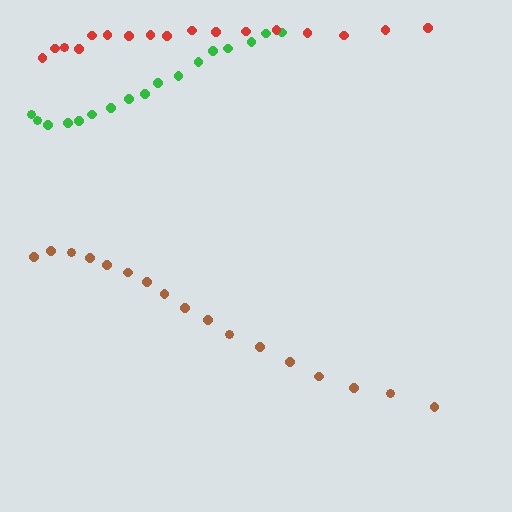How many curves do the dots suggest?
There are 3 distinct paths.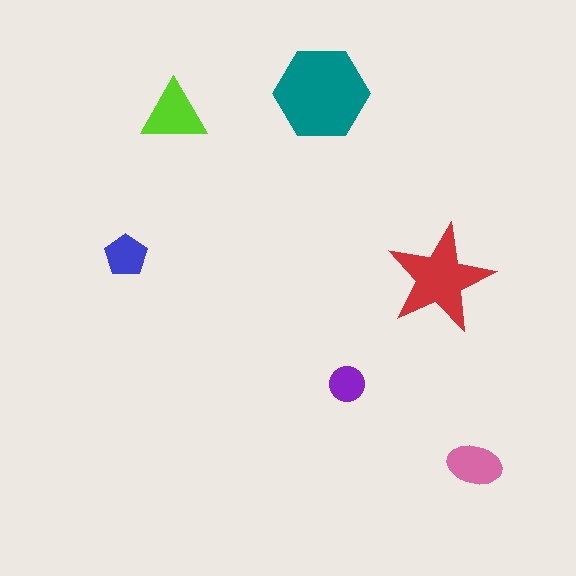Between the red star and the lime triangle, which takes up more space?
The red star.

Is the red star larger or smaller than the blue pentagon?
Larger.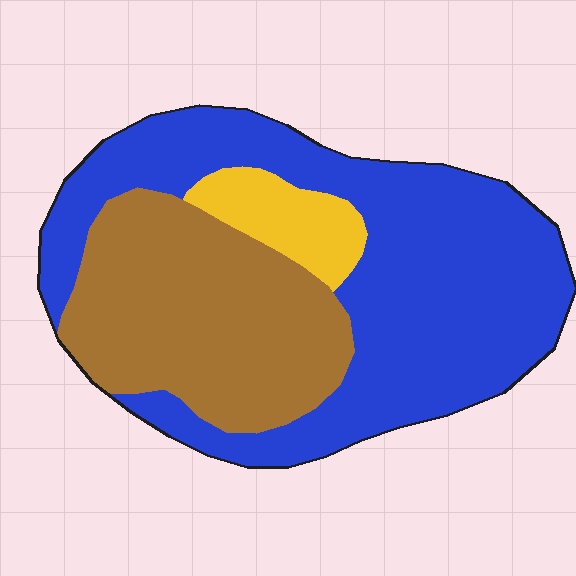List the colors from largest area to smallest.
From largest to smallest: blue, brown, yellow.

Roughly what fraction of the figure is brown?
Brown covers 35% of the figure.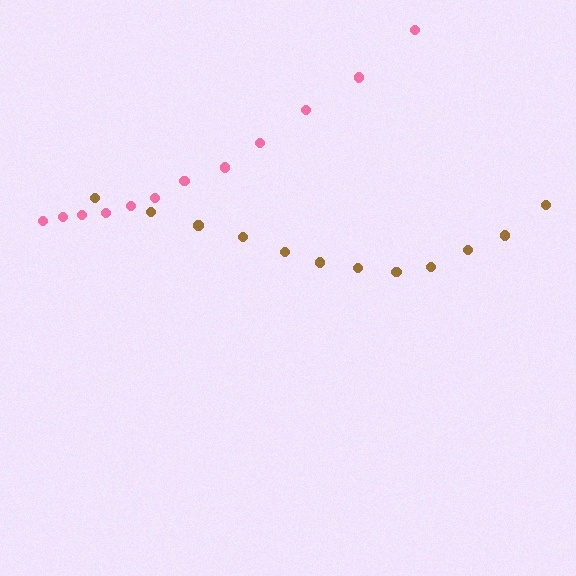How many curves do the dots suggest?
There are 2 distinct paths.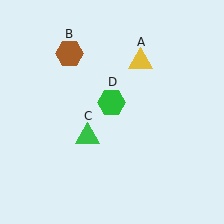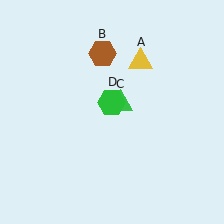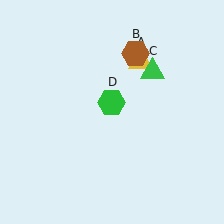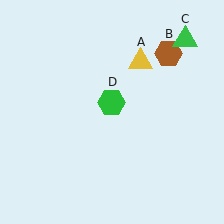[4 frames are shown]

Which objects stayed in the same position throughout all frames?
Yellow triangle (object A) and green hexagon (object D) remained stationary.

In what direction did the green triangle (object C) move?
The green triangle (object C) moved up and to the right.